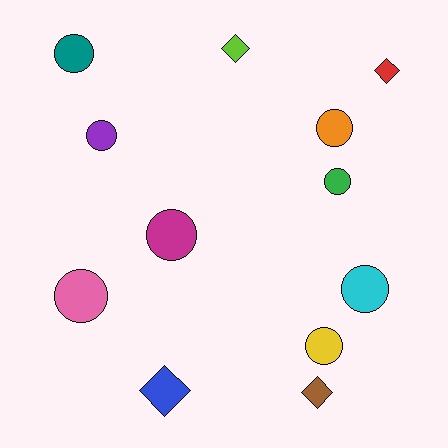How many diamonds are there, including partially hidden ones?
There are 4 diamonds.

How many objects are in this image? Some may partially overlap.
There are 12 objects.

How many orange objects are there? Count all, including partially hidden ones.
There is 1 orange object.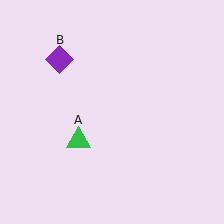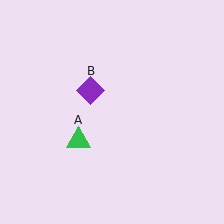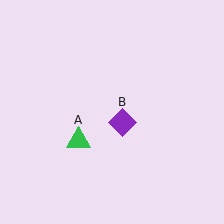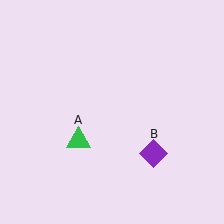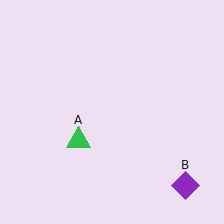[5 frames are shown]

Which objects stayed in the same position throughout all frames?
Green triangle (object A) remained stationary.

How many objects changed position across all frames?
1 object changed position: purple diamond (object B).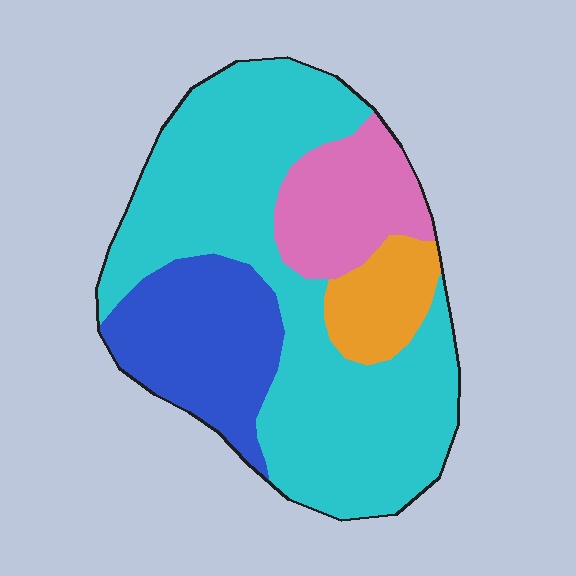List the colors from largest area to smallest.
From largest to smallest: cyan, blue, pink, orange.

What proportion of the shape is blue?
Blue takes up about one fifth (1/5) of the shape.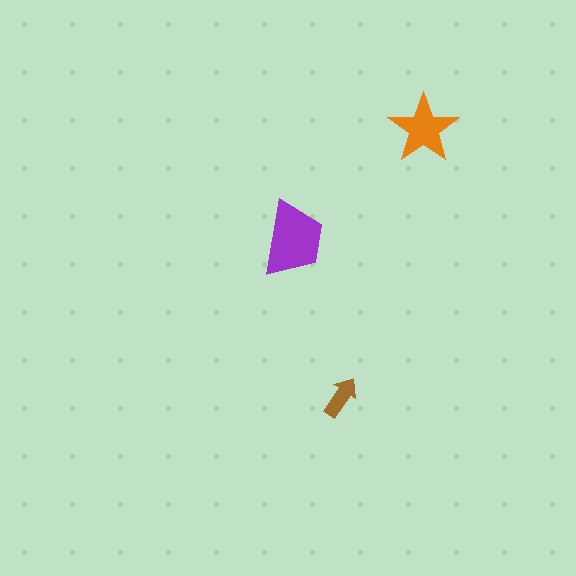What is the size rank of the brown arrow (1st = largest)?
3rd.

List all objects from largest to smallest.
The purple trapezoid, the orange star, the brown arrow.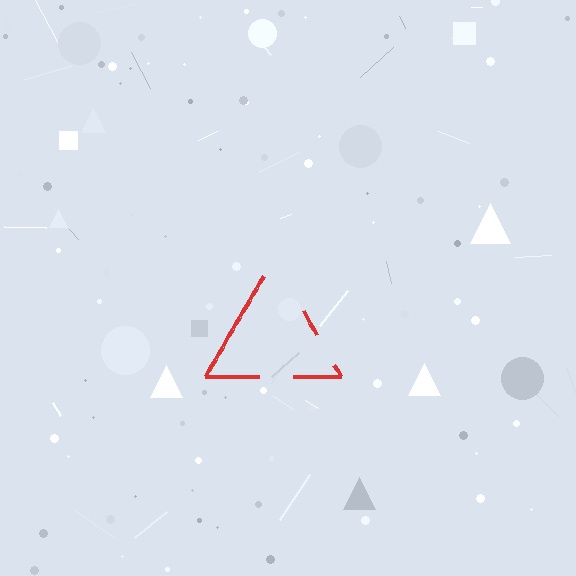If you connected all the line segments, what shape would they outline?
They would outline a triangle.